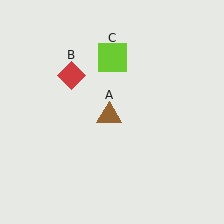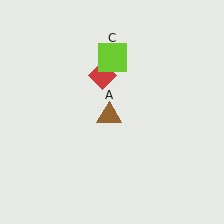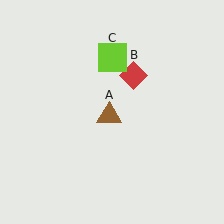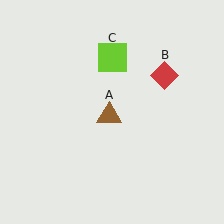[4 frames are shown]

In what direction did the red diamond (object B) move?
The red diamond (object B) moved right.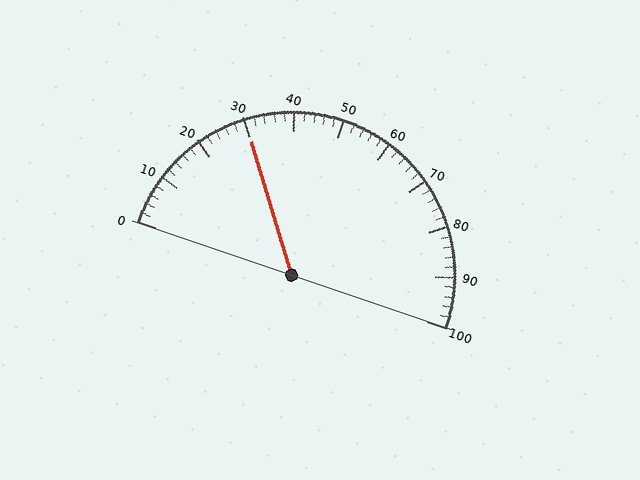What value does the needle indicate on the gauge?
The needle indicates approximately 30.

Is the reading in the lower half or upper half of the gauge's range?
The reading is in the lower half of the range (0 to 100).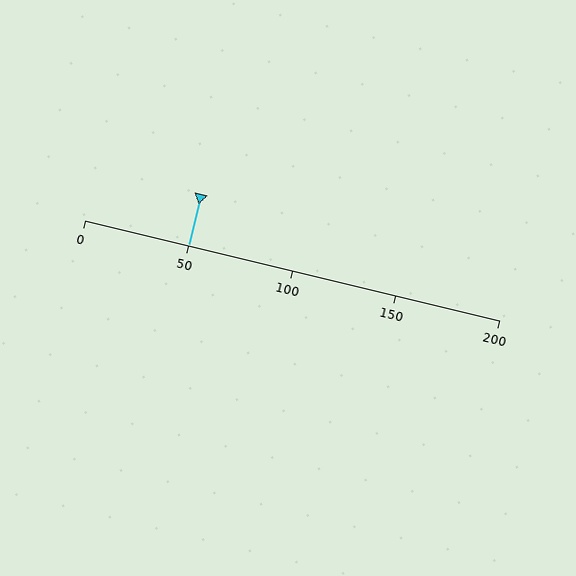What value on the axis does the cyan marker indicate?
The marker indicates approximately 50.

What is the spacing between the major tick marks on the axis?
The major ticks are spaced 50 apart.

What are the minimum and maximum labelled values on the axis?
The axis runs from 0 to 200.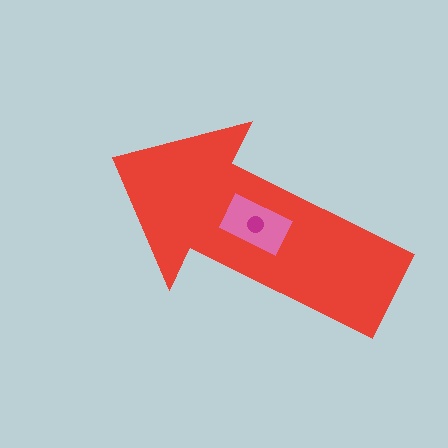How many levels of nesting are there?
3.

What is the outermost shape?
The red arrow.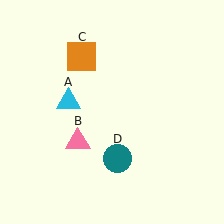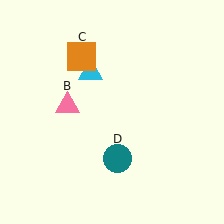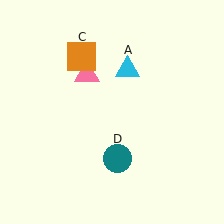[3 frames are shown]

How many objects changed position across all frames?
2 objects changed position: cyan triangle (object A), pink triangle (object B).